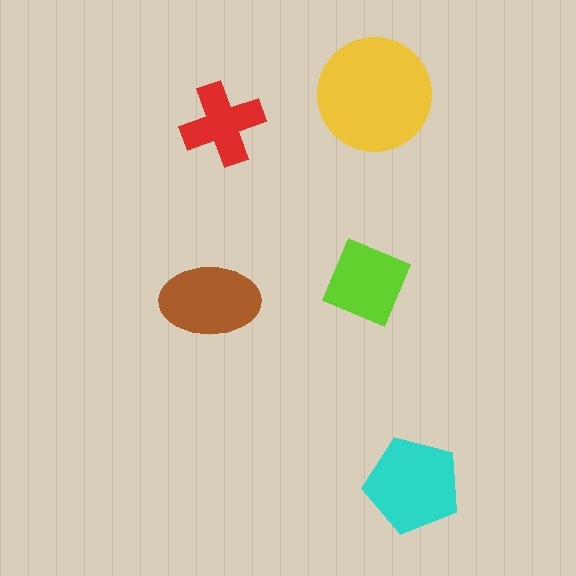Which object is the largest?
The yellow circle.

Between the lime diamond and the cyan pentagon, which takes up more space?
The cyan pentagon.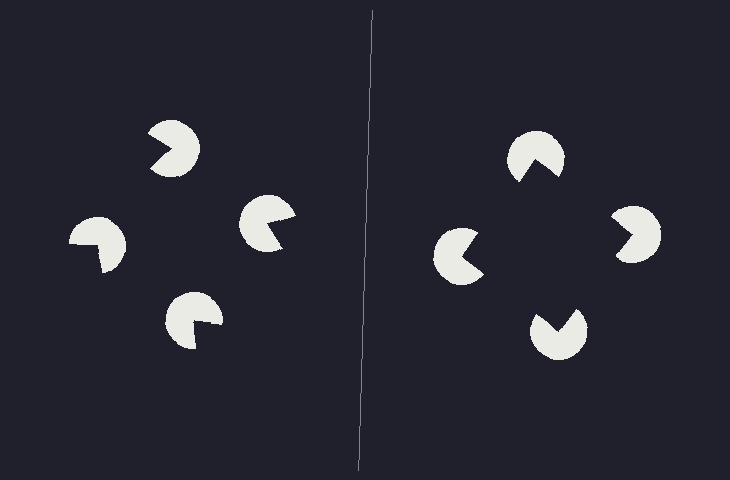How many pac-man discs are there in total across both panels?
8 — 4 on each side.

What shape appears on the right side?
An illusory square.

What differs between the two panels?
The pac-man discs are positioned identically on both sides; only the wedge orientations differ. On the right they align to a square; on the left they are misaligned.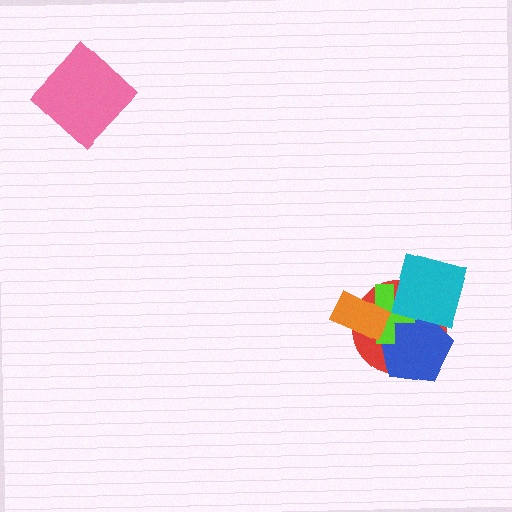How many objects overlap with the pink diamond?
0 objects overlap with the pink diamond.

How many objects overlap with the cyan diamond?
3 objects overlap with the cyan diamond.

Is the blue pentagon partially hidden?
Yes, it is partially covered by another shape.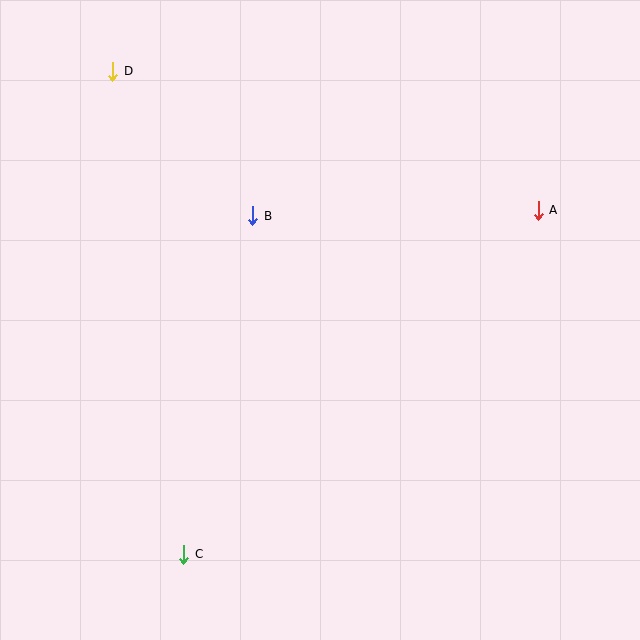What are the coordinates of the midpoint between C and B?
The midpoint between C and B is at (218, 385).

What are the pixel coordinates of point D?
Point D is at (113, 71).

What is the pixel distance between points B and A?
The distance between B and A is 286 pixels.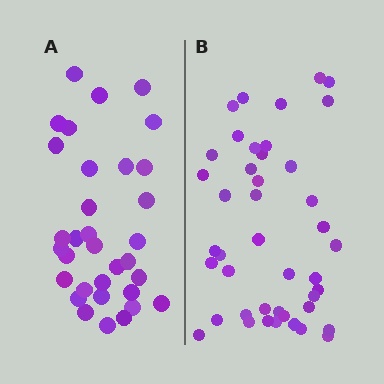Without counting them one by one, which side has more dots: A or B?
Region B (the right region) has more dots.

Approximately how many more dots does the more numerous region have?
Region B has roughly 10 or so more dots than region A.